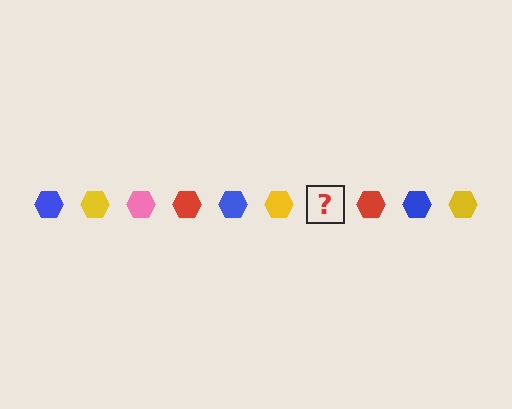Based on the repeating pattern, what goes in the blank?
The blank should be a pink hexagon.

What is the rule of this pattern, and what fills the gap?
The rule is that the pattern cycles through blue, yellow, pink, red hexagons. The gap should be filled with a pink hexagon.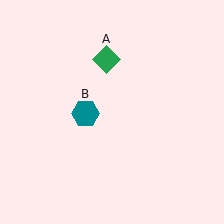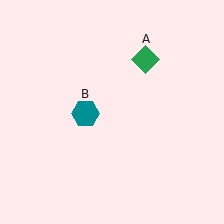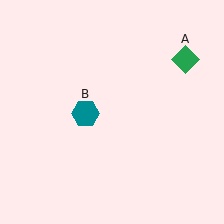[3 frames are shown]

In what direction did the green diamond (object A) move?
The green diamond (object A) moved right.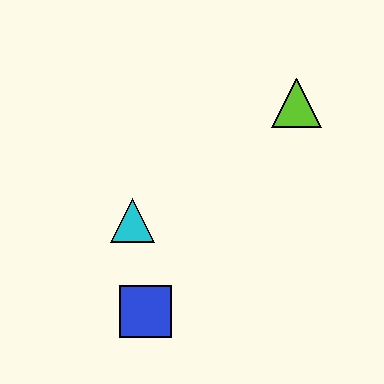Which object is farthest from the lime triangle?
The blue square is farthest from the lime triangle.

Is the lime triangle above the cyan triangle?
Yes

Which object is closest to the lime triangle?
The cyan triangle is closest to the lime triangle.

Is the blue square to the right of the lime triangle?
No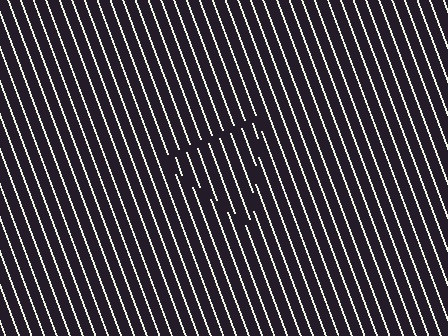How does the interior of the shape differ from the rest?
The interior of the shape contains the same grating, shifted by half a period — the contour is defined by the phase discontinuity where line-ends from the inner and outer gratings abut.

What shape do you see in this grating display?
An illusory triangle. The interior of the shape contains the same grating, shifted by half a period — the contour is defined by the phase discontinuity where line-ends from the inner and outer gratings abut.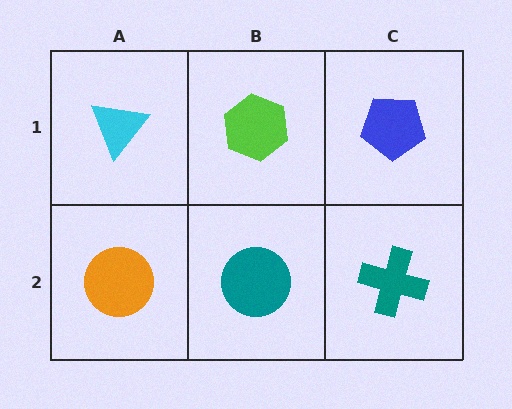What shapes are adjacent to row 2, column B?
A lime hexagon (row 1, column B), an orange circle (row 2, column A), a teal cross (row 2, column C).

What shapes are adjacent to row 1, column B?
A teal circle (row 2, column B), a cyan triangle (row 1, column A), a blue pentagon (row 1, column C).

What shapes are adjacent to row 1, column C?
A teal cross (row 2, column C), a lime hexagon (row 1, column B).